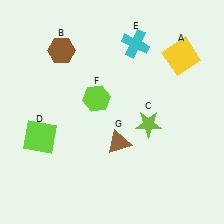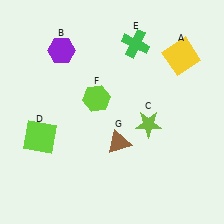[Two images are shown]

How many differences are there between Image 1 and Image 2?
There are 2 differences between the two images.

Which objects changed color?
B changed from brown to purple. E changed from cyan to green.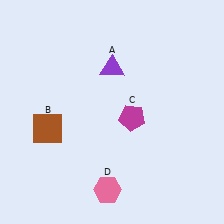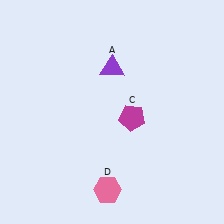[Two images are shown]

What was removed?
The brown square (B) was removed in Image 2.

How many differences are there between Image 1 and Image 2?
There is 1 difference between the two images.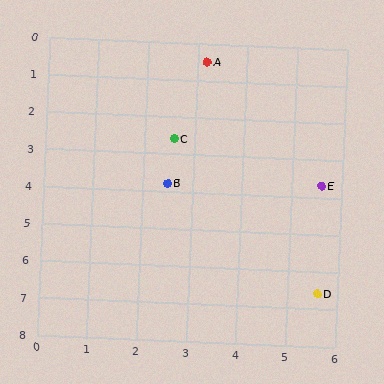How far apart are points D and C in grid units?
Points D and C are about 5.0 grid units apart.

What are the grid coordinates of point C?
Point C is at approximately (2.6, 2.6).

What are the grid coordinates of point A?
Point A is at approximately (3.2, 0.5).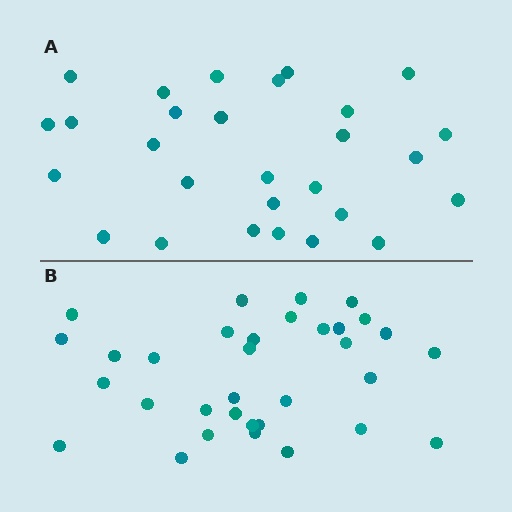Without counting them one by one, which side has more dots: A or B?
Region B (the bottom region) has more dots.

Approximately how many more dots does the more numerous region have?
Region B has about 5 more dots than region A.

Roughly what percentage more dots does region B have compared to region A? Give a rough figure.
About 20% more.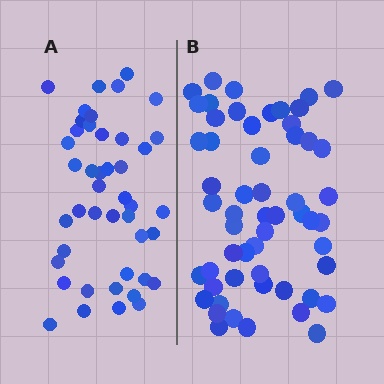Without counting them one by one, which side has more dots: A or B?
Region B (the right region) has more dots.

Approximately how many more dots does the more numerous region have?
Region B has roughly 12 or so more dots than region A.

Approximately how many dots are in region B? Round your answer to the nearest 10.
About 60 dots. (The exact count is 56, which rounds to 60.)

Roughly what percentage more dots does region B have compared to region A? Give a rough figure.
About 25% more.